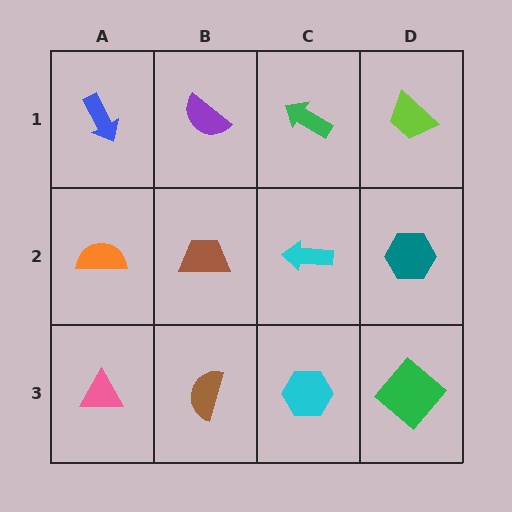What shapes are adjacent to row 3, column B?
A brown trapezoid (row 2, column B), a pink triangle (row 3, column A), a cyan hexagon (row 3, column C).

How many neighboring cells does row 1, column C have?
3.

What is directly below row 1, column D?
A teal hexagon.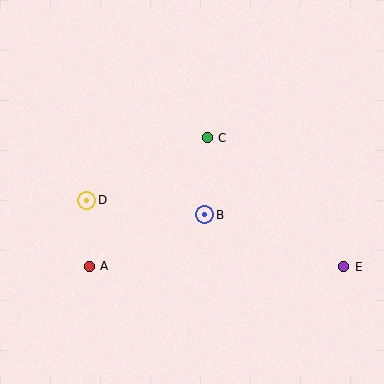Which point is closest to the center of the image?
Point B at (205, 215) is closest to the center.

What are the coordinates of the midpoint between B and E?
The midpoint between B and E is at (274, 241).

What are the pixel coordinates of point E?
Point E is at (344, 267).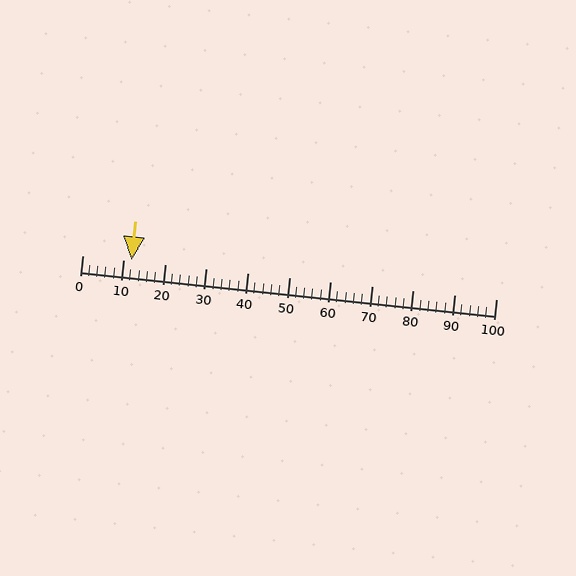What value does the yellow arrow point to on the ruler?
The yellow arrow points to approximately 12.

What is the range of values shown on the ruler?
The ruler shows values from 0 to 100.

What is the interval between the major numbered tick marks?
The major tick marks are spaced 10 units apart.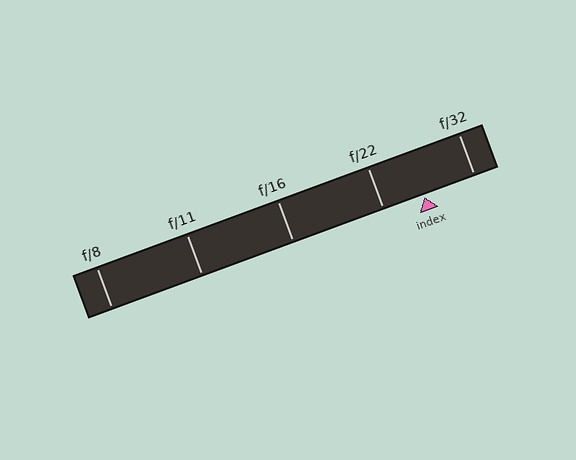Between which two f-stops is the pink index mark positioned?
The index mark is between f/22 and f/32.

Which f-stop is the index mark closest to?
The index mark is closest to f/22.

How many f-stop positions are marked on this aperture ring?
There are 5 f-stop positions marked.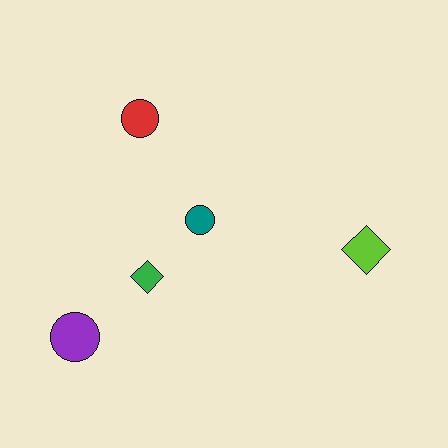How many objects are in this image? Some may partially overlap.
There are 5 objects.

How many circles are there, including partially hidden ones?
There are 3 circles.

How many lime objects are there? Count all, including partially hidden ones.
There is 1 lime object.